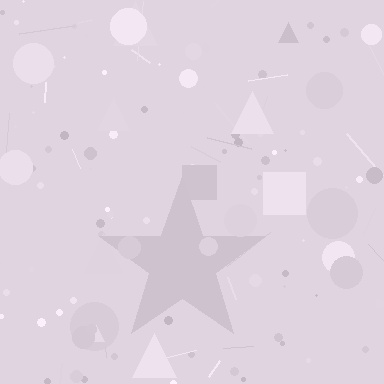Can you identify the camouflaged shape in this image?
The camouflaged shape is a star.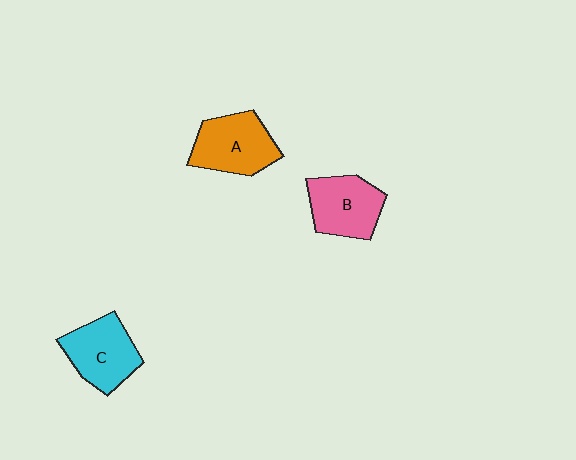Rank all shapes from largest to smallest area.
From largest to smallest: A (orange), C (cyan), B (pink).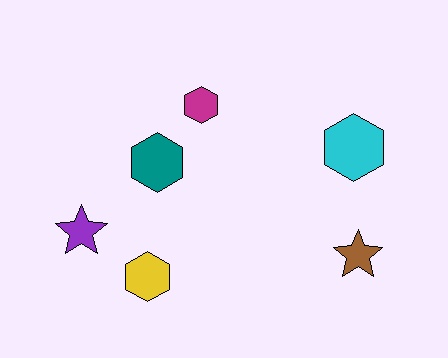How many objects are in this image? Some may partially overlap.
There are 6 objects.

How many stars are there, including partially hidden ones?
There are 2 stars.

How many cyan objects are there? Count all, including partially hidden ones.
There is 1 cyan object.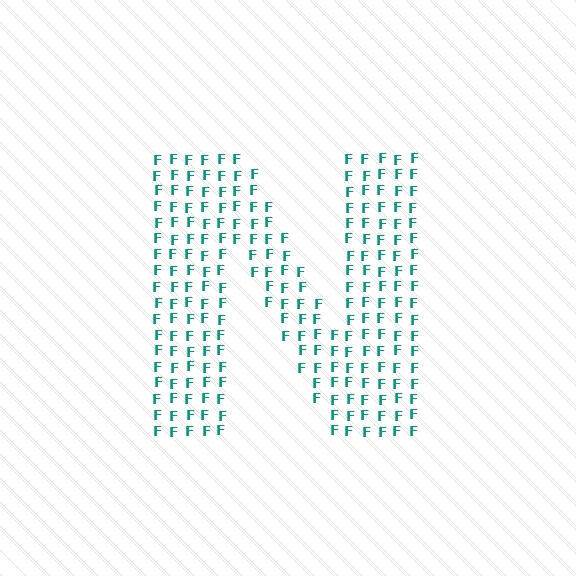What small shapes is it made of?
It is made of small letter F's.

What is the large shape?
The large shape is the letter N.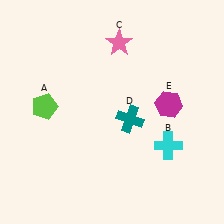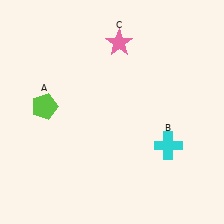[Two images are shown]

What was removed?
The teal cross (D), the magenta hexagon (E) were removed in Image 2.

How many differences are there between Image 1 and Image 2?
There are 2 differences between the two images.